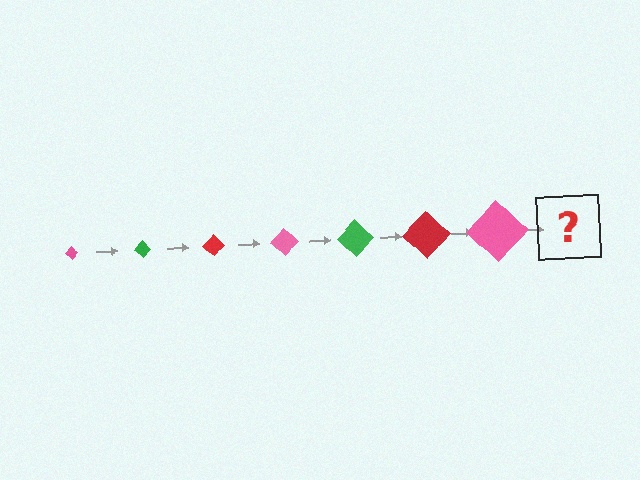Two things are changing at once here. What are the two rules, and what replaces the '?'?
The two rules are that the diamond grows larger each step and the color cycles through pink, green, and red. The '?' should be a green diamond, larger than the previous one.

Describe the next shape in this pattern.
It should be a green diamond, larger than the previous one.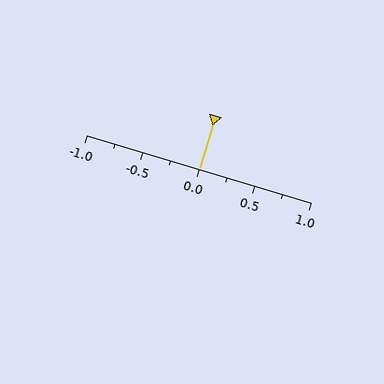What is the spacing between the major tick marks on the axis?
The major ticks are spaced 0.5 apart.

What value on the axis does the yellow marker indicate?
The marker indicates approximately 0.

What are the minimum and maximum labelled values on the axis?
The axis runs from -1.0 to 1.0.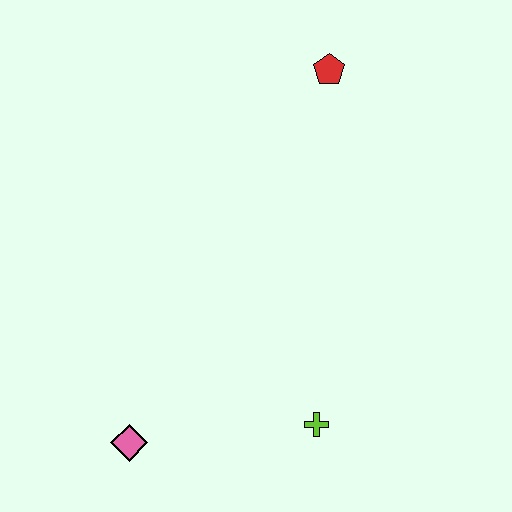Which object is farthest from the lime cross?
The red pentagon is farthest from the lime cross.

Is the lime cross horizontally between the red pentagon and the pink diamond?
Yes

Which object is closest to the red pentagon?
The lime cross is closest to the red pentagon.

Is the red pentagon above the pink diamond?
Yes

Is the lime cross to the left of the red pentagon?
Yes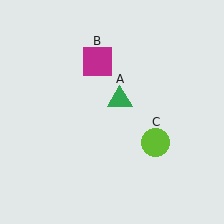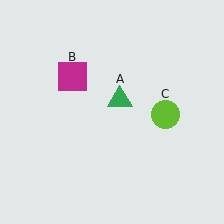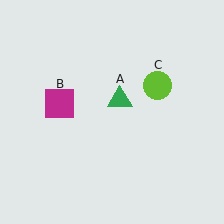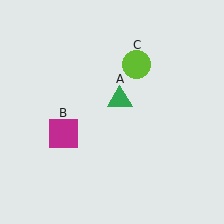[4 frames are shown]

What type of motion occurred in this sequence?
The magenta square (object B), lime circle (object C) rotated counterclockwise around the center of the scene.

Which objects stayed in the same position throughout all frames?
Green triangle (object A) remained stationary.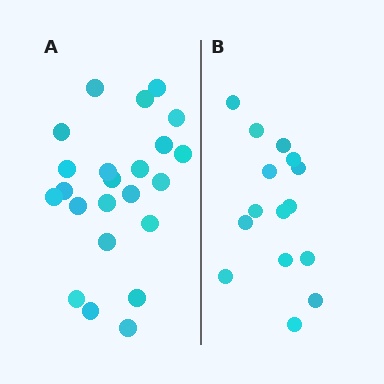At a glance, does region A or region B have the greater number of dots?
Region A (the left region) has more dots.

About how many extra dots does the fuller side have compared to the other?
Region A has roughly 8 or so more dots than region B.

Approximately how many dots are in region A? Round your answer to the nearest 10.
About 20 dots. (The exact count is 23, which rounds to 20.)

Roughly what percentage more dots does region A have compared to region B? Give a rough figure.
About 55% more.